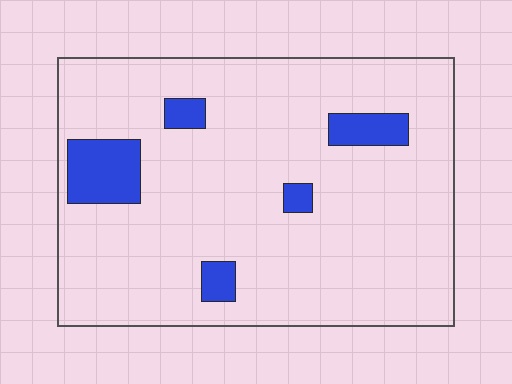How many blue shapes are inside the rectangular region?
5.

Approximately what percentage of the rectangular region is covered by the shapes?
Approximately 10%.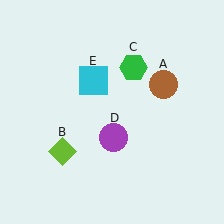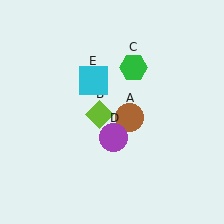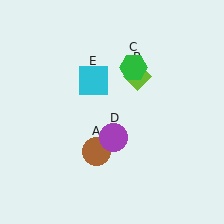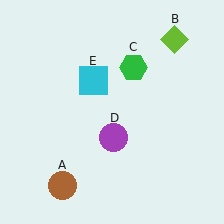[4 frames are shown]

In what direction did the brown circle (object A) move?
The brown circle (object A) moved down and to the left.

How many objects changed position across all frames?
2 objects changed position: brown circle (object A), lime diamond (object B).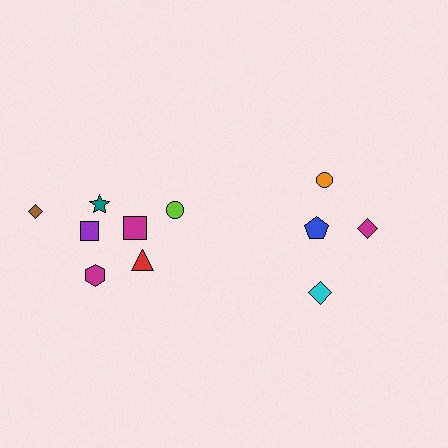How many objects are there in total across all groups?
There are 11 objects.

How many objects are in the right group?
There are 4 objects.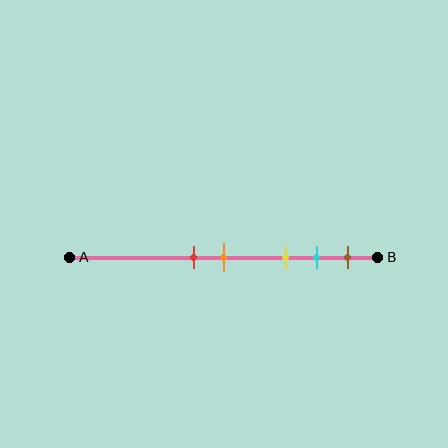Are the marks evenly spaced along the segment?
No, the marks are not evenly spaced.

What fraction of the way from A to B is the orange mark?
The orange mark is approximately 50% (0.5) of the way from A to B.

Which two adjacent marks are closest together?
The red and orange marks are the closest adjacent pair.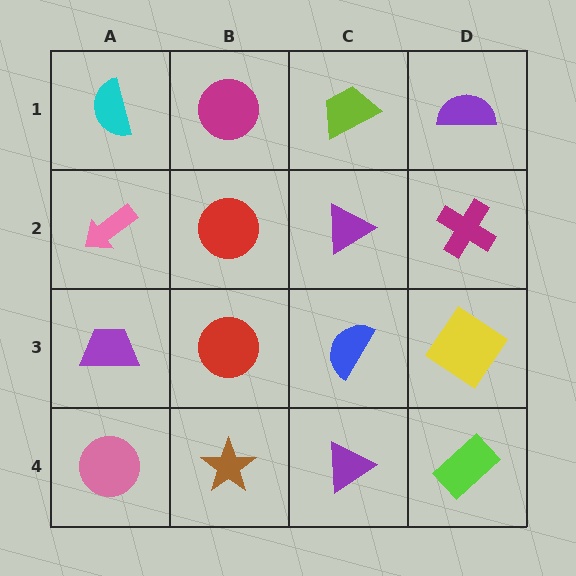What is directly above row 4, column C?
A blue semicircle.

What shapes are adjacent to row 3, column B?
A red circle (row 2, column B), a brown star (row 4, column B), a purple trapezoid (row 3, column A), a blue semicircle (row 3, column C).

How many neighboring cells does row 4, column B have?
3.